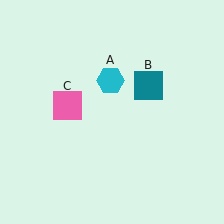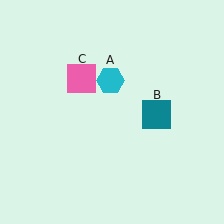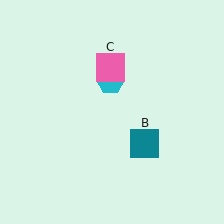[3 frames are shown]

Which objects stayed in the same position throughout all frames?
Cyan hexagon (object A) remained stationary.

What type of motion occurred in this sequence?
The teal square (object B), pink square (object C) rotated clockwise around the center of the scene.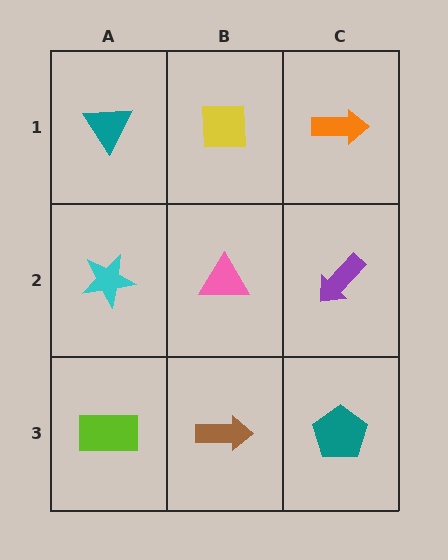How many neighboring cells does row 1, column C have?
2.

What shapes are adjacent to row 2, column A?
A teal triangle (row 1, column A), a lime rectangle (row 3, column A), a pink triangle (row 2, column B).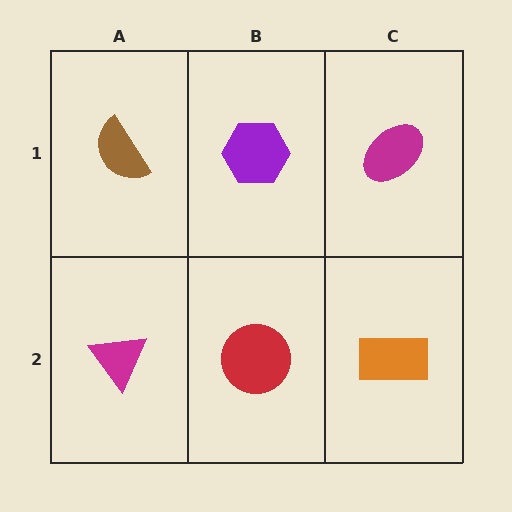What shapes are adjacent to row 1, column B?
A red circle (row 2, column B), a brown semicircle (row 1, column A), a magenta ellipse (row 1, column C).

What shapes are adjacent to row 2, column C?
A magenta ellipse (row 1, column C), a red circle (row 2, column B).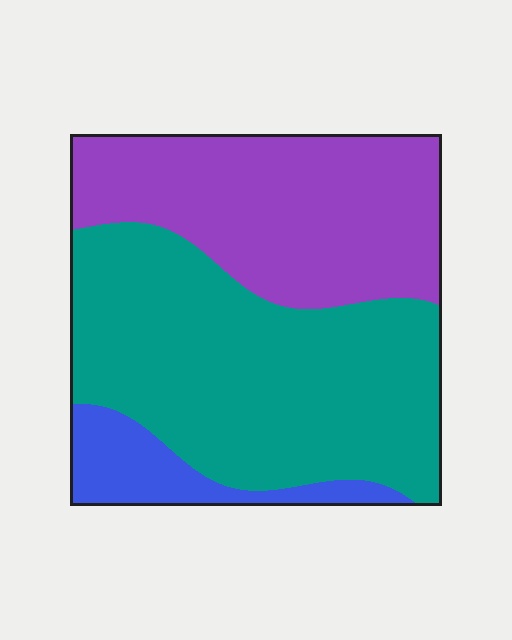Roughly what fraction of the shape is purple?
Purple covers 37% of the shape.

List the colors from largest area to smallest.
From largest to smallest: teal, purple, blue.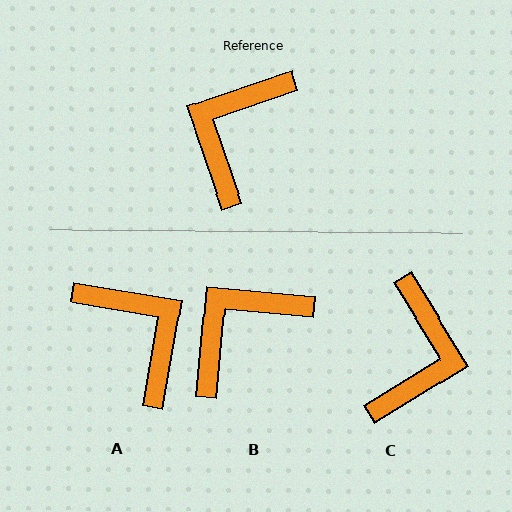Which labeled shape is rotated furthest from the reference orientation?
C, about 168 degrees away.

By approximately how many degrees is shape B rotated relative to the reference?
Approximately 24 degrees clockwise.